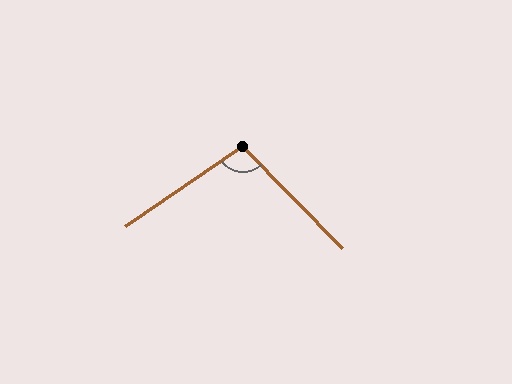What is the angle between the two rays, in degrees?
Approximately 100 degrees.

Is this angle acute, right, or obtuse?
It is obtuse.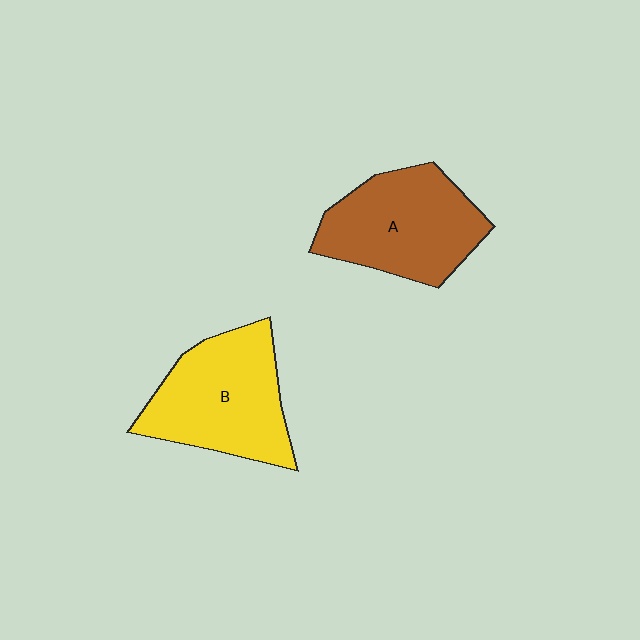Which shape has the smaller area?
Shape A (brown).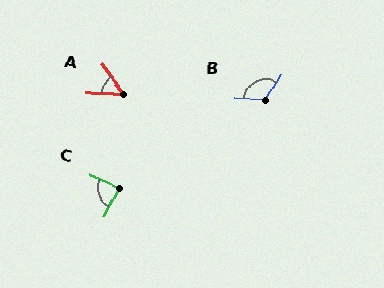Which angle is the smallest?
A, at approximately 53 degrees.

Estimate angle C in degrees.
Approximately 86 degrees.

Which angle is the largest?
B, at approximately 121 degrees.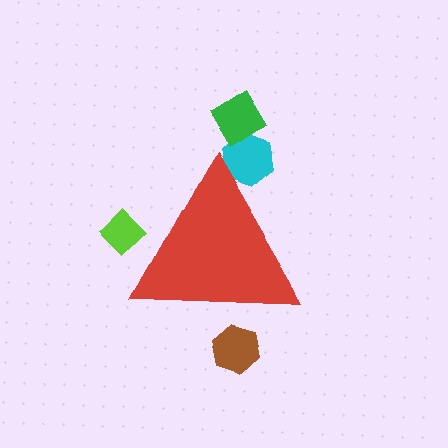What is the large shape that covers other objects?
A red triangle.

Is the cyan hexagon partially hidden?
Yes, the cyan hexagon is partially hidden behind the red triangle.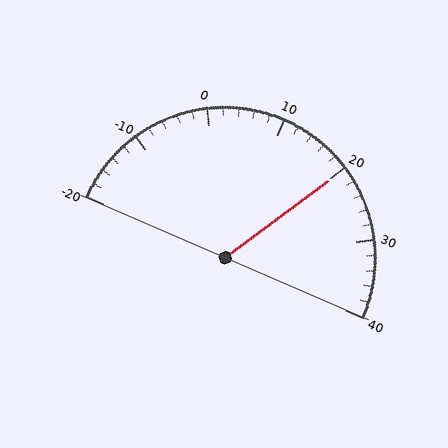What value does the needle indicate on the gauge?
The needle indicates approximately 20.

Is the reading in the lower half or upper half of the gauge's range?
The reading is in the upper half of the range (-20 to 40).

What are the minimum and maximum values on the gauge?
The gauge ranges from -20 to 40.